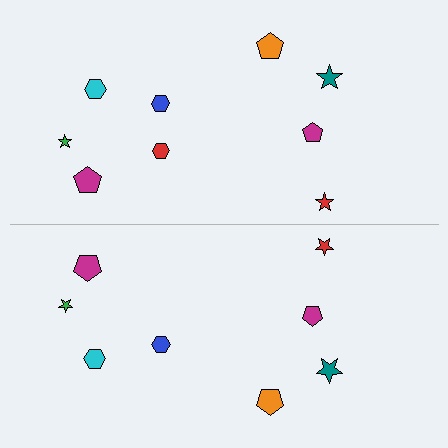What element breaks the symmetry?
A red hexagon is missing from the bottom side.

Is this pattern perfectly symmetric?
No, the pattern is not perfectly symmetric. A red hexagon is missing from the bottom side.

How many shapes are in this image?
There are 17 shapes in this image.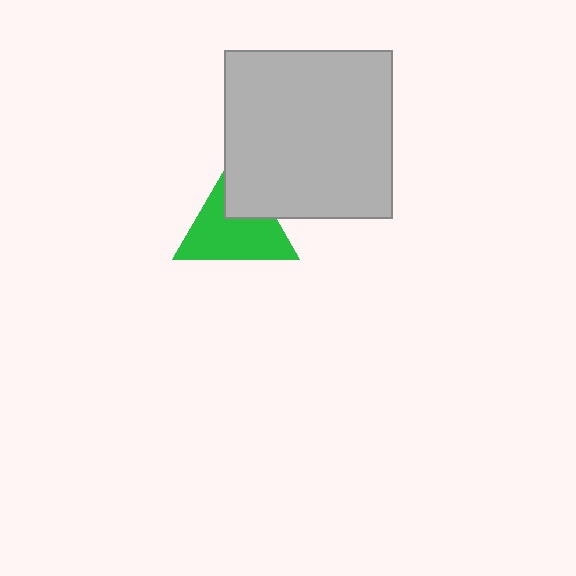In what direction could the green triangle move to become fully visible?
The green triangle could move toward the lower-left. That would shift it out from behind the light gray square entirely.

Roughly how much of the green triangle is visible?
Most of it is visible (roughly 69%).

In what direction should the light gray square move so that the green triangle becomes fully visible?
The light gray square should move toward the upper-right. That is the shortest direction to clear the overlap and leave the green triangle fully visible.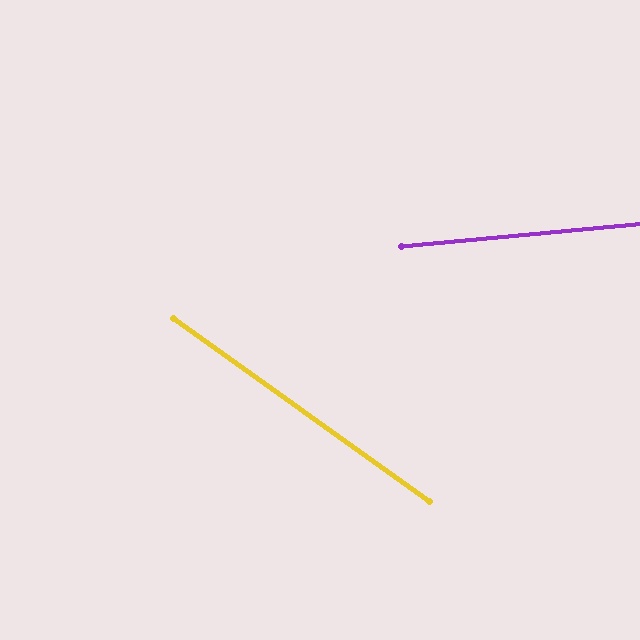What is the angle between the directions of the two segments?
Approximately 41 degrees.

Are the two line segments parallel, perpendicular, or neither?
Neither parallel nor perpendicular — they differ by about 41°.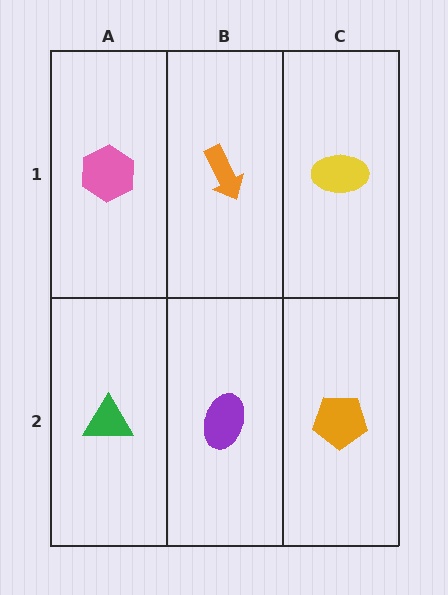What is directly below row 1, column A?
A green triangle.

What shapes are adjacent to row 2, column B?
An orange arrow (row 1, column B), a green triangle (row 2, column A), an orange pentagon (row 2, column C).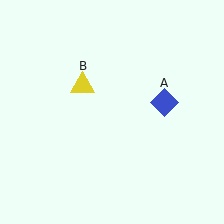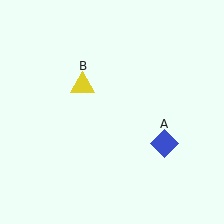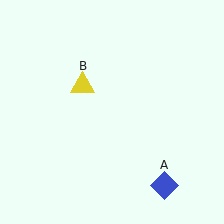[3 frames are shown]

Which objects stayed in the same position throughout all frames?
Yellow triangle (object B) remained stationary.